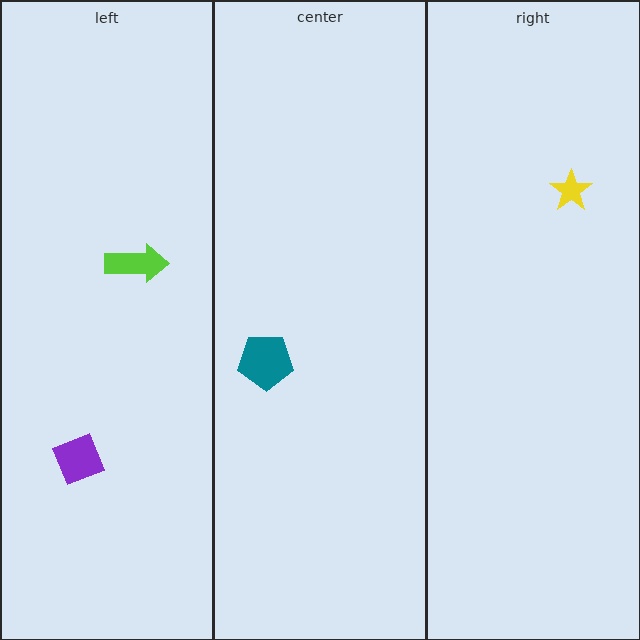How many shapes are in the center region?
1.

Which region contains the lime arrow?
The left region.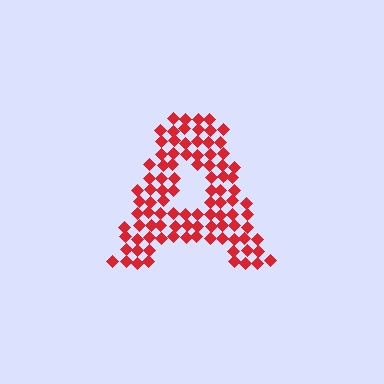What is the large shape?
The large shape is the letter A.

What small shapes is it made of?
It is made of small diamonds.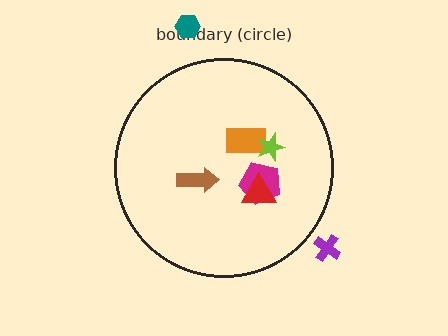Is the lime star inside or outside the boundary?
Inside.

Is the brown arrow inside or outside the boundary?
Inside.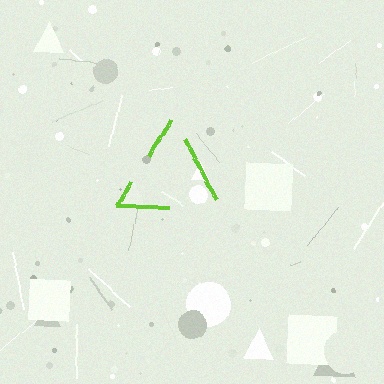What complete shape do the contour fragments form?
The contour fragments form a triangle.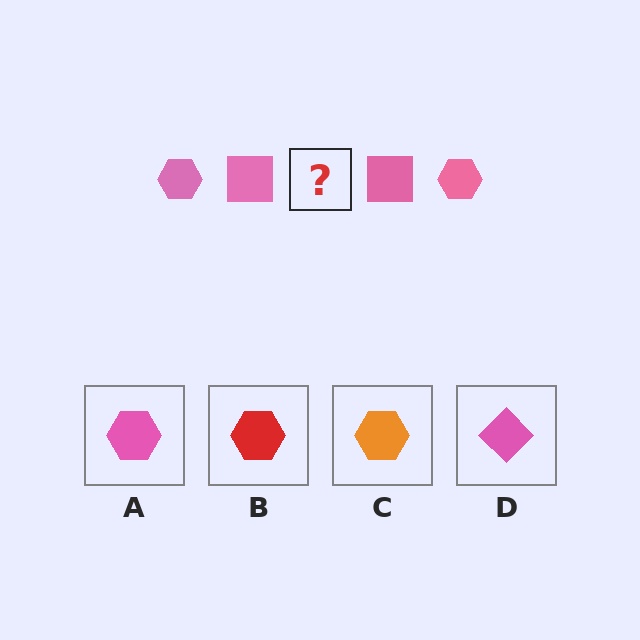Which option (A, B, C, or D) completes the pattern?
A.